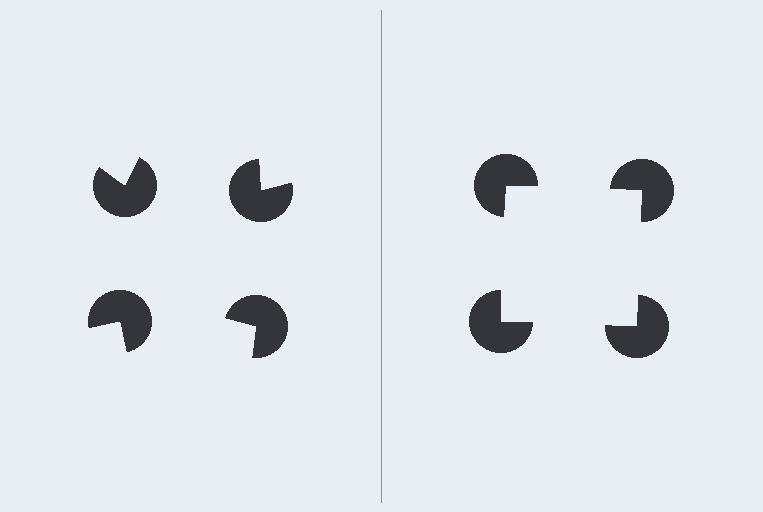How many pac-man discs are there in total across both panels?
8 — 4 on each side.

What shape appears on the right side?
An illusory square.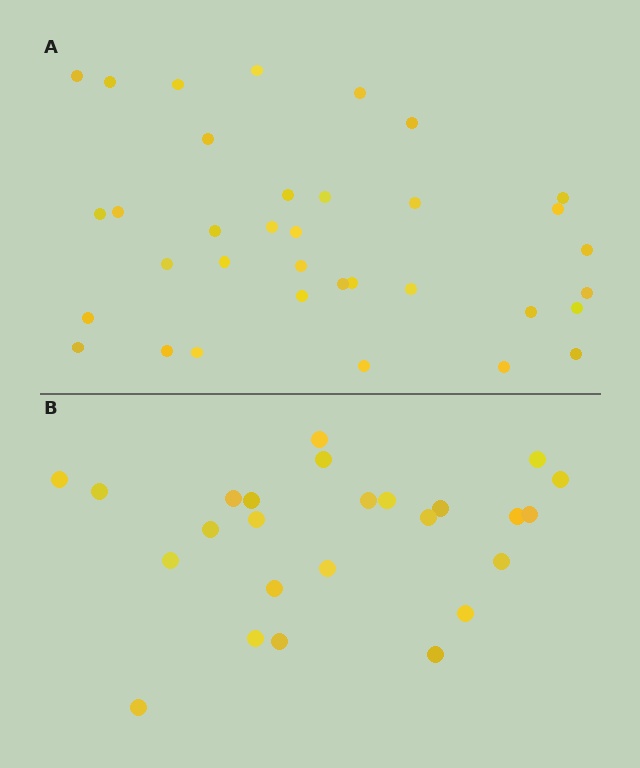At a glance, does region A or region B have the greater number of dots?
Region A (the top region) has more dots.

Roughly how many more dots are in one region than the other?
Region A has roughly 10 or so more dots than region B.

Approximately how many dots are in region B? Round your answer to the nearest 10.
About 20 dots. (The exact count is 25, which rounds to 20.)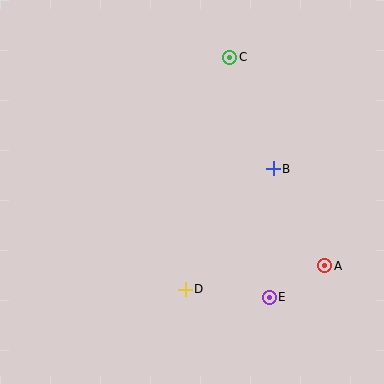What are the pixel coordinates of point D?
Point D is at (185, 290).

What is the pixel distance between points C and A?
The distance between C and A is 229 pixels.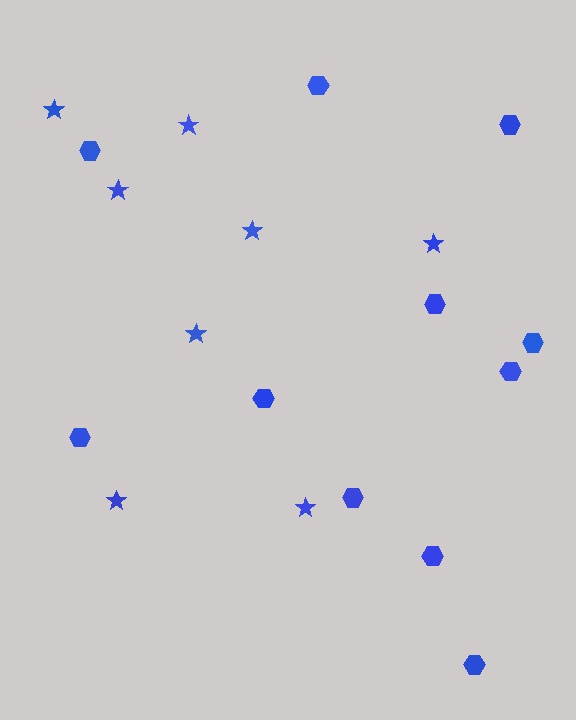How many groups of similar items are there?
There are 2 groups: one group of hexagons (11) and one group of stars (8).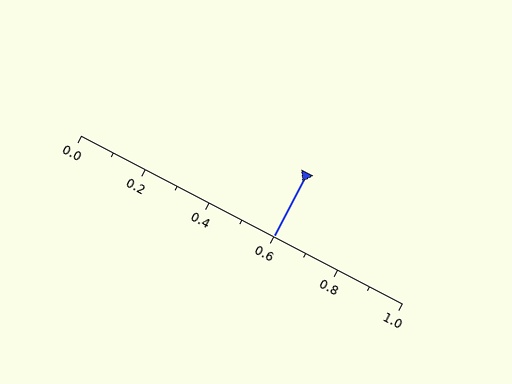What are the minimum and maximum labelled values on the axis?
The axis runs from 0.0 to 1.0.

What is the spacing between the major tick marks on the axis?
The major ticks are spaced 0.2 apart.